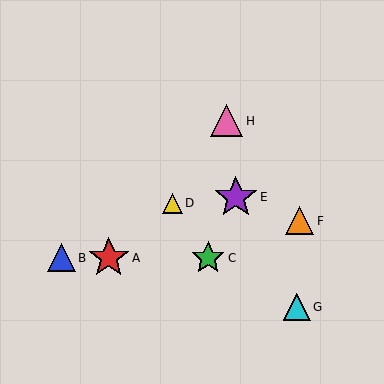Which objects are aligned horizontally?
Objects A, B, C are aligned horizontally.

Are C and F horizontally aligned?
No, C is at y≈258 and F is at y≈221.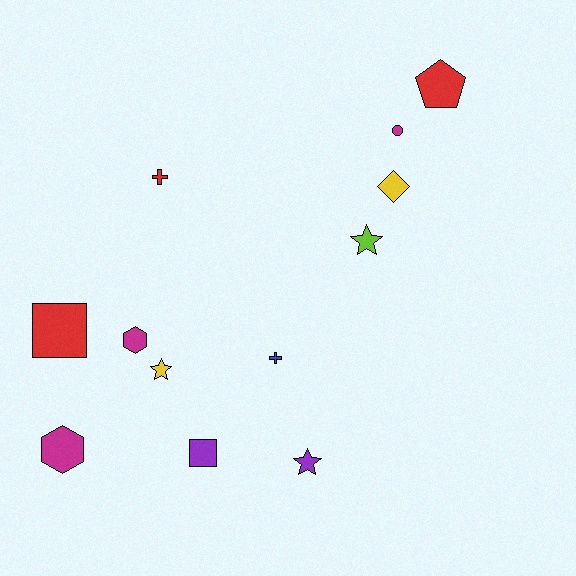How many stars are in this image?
There are 3 stars.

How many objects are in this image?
There are 12 objects.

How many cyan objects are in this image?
There are no cyan objects.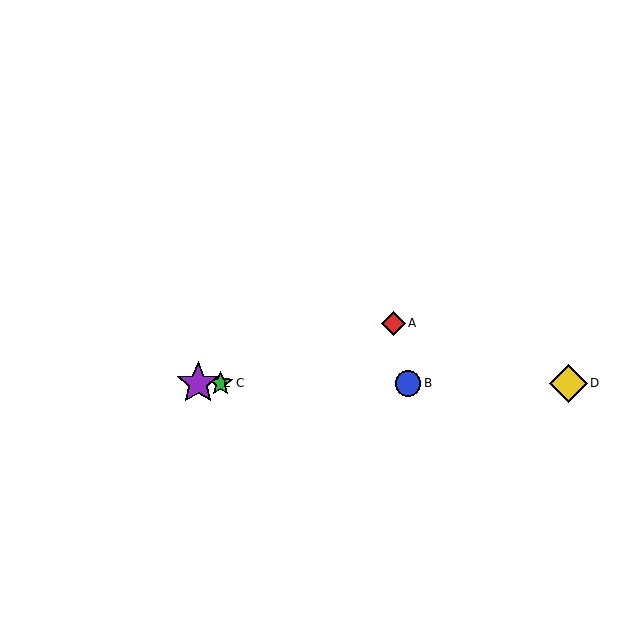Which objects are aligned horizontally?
Objects B, C, D, E are aligned horizontally.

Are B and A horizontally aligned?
No, B is at y≈383 and A is at y≈323.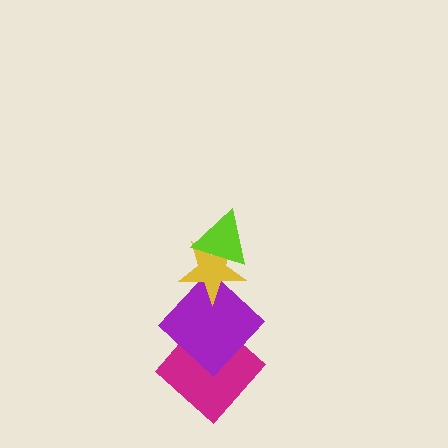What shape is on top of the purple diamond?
The yellow star is on top of the purple diamond.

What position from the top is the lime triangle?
The lime triangle is 1st from the top.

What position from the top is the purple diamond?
The purple diamond is 3rd from the top.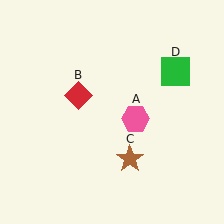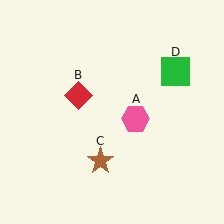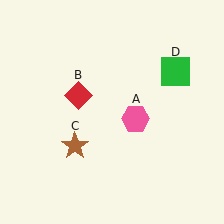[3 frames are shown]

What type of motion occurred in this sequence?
The brown star (object C) rotated clockwise around the center of the scene.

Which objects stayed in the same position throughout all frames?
Pink hexagon (object A) and red diamond (object B) and green square (object D) remained stationary.